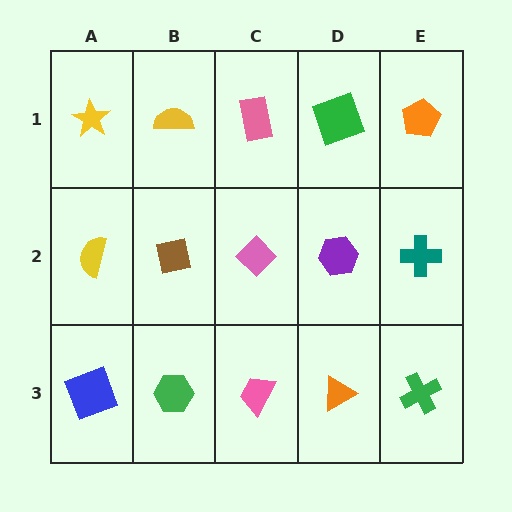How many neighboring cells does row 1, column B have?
3.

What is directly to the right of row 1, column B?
A pink rectangle.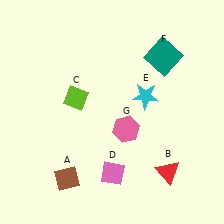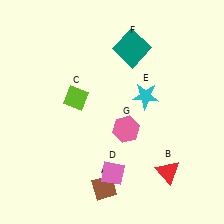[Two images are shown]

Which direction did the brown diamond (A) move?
The brown diamond (A) moved right.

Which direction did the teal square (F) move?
The teal square (F) moved left.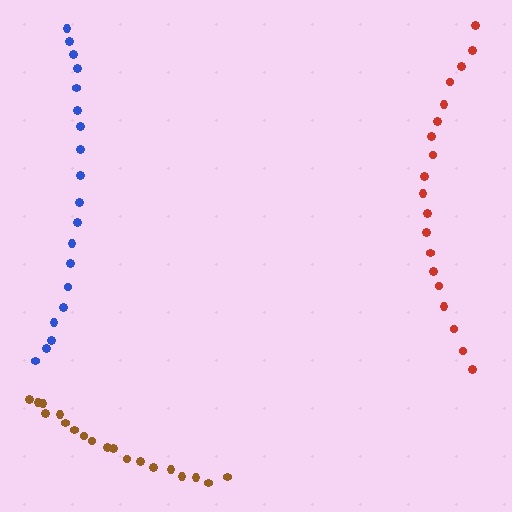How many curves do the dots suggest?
There are 3 distinct paths.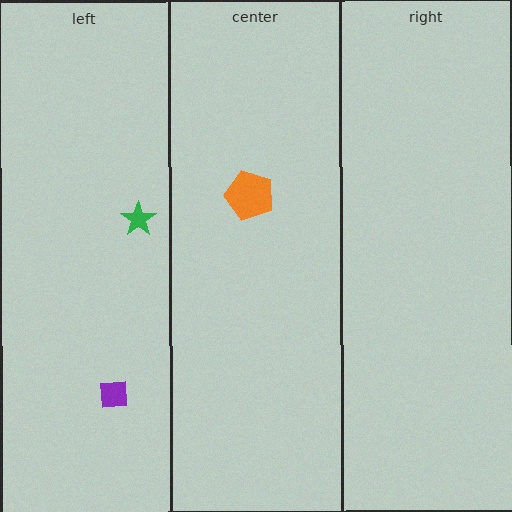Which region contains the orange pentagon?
The center region.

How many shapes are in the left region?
2.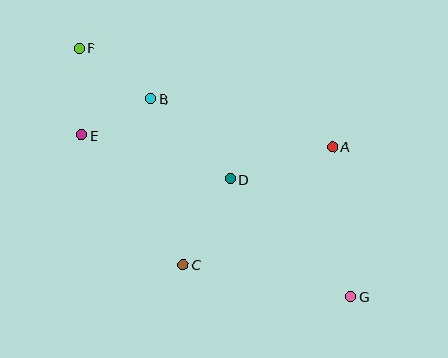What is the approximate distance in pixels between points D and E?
The distance between D and E is approximately 155 pixels.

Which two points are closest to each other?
Points B and E are closest to each other.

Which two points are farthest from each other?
Points F and G are farthest from each other.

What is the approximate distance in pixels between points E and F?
The distance between E and F is approximately 87 pixels.